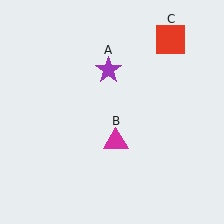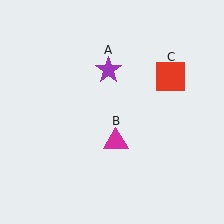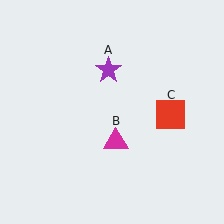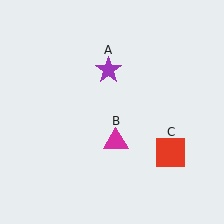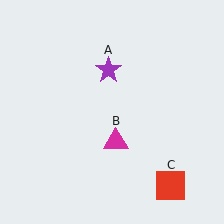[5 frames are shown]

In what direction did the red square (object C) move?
The red square (object C) moved down.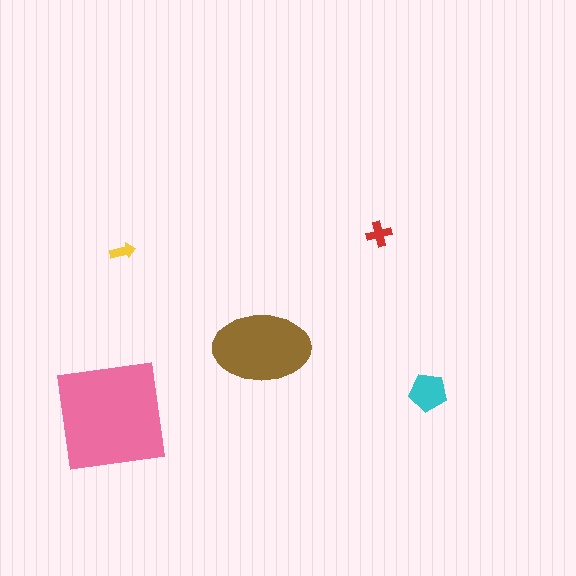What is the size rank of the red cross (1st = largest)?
4th.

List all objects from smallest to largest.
The yellow arrow, the red cross, the cyan pentagon, the brown ellipse, the pink square.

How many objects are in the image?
There are 5 objects in the image.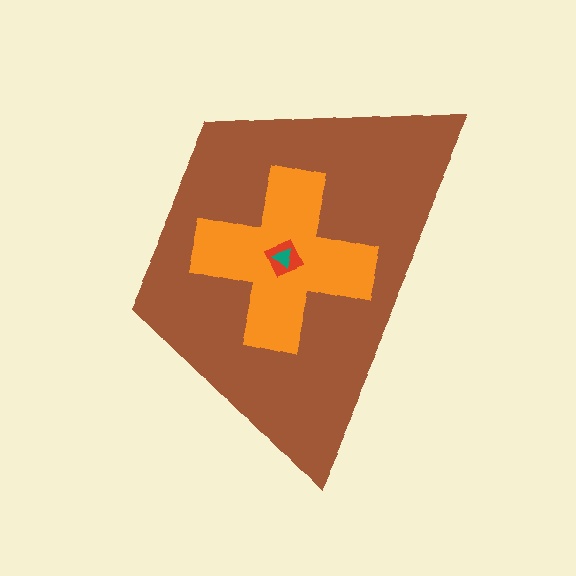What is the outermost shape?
The brown trapezoid.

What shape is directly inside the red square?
The teal triangle.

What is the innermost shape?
The teal triangle.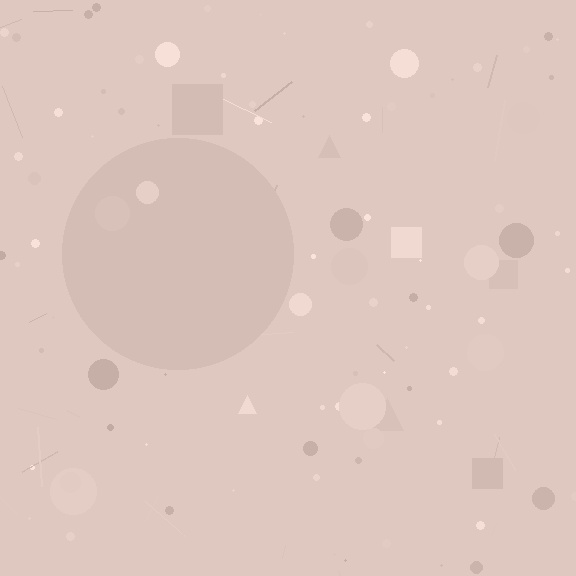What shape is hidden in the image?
A circle is hidden in the image.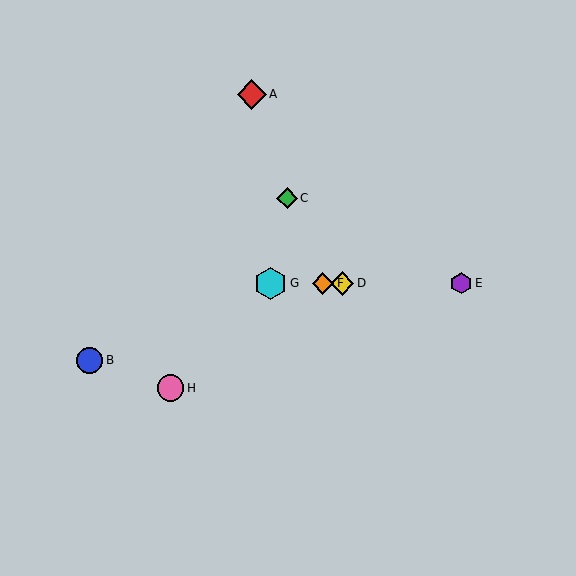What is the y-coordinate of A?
Object A is at y≈94.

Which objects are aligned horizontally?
Objects D, E, F, G are aligned horizontally.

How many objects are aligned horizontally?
4 objects (D, E, F, G) are aligned horizontally.